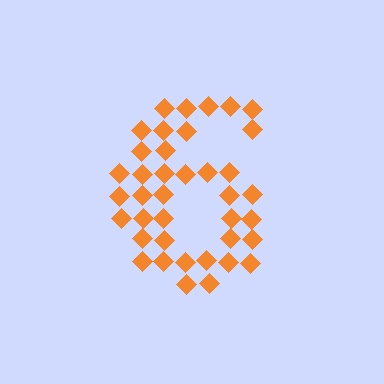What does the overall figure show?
The overall figure shows the digit 6.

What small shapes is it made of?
It is made of small diamonds.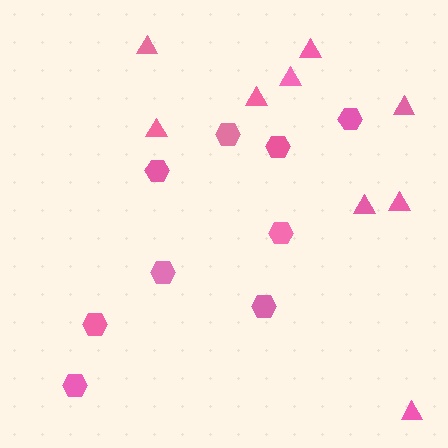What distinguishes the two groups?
There are 2 groups: one group of triangles (9) and one group of hexagons (9).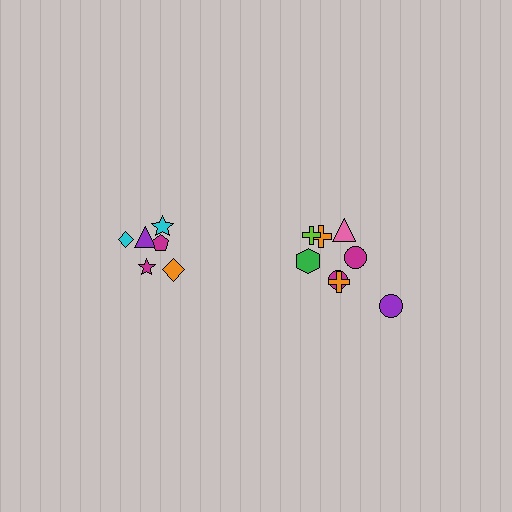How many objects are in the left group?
There are 6 objects.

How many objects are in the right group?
There are 8 objects.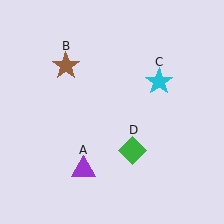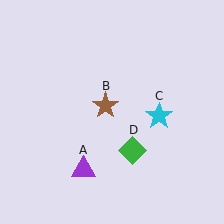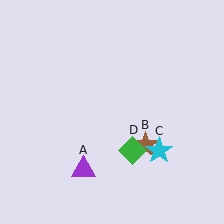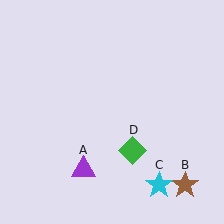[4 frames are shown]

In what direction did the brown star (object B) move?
The brown star (object B) moved down and to the right.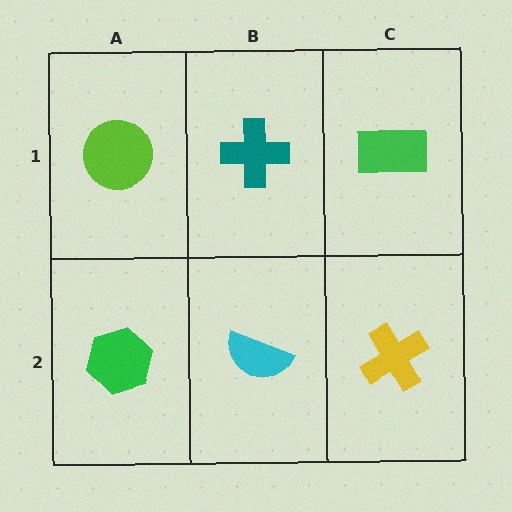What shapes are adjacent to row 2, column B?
A teal cross (row 1, column B), a green hexagon (row 2, column A), a yellow cross (row 2, column C).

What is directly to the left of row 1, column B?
A lime circle.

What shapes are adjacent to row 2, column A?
A lime circle (row 1, column A), a cyan semicircle (row 2, column B).